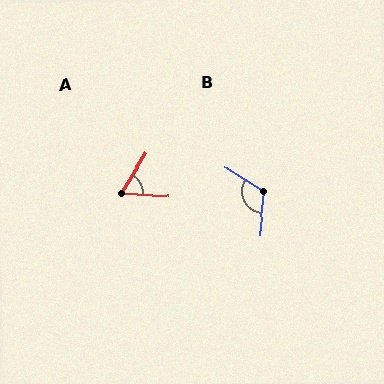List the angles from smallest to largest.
A (62°), B (116°).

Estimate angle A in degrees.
Approximately 62 degrees.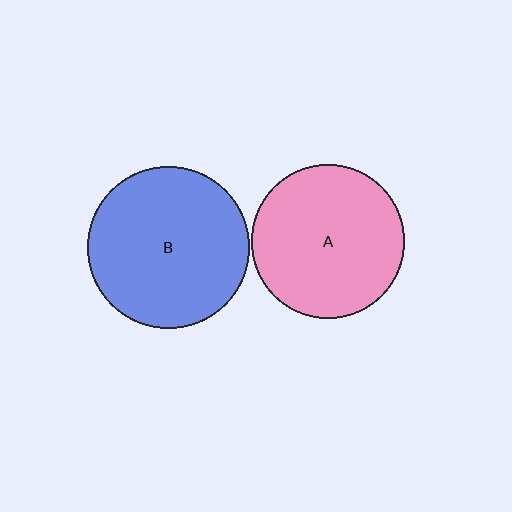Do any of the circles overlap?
No, none of the circles overlap.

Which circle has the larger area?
Circle B (blue).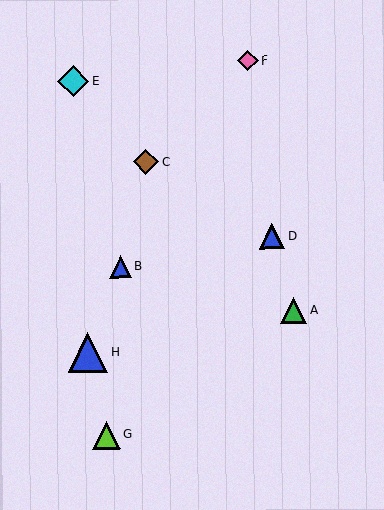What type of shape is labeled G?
Shape G is a lime triangle.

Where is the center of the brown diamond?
The center of the brown diamond is at (146, 162).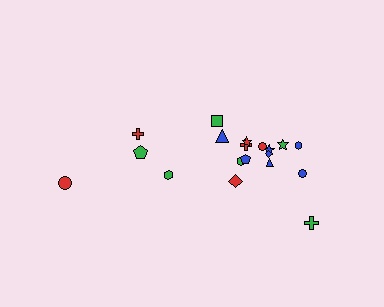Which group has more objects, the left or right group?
The right group.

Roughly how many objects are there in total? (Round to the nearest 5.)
Roughly 20 objects in total.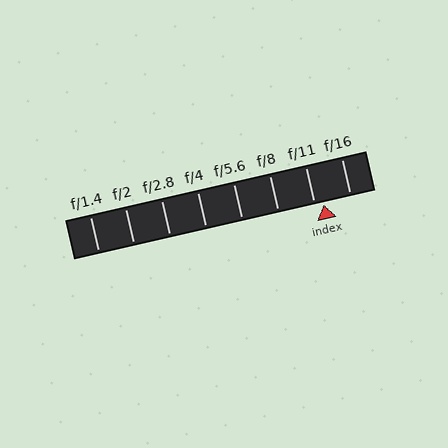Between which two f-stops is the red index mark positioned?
The index mark is between f/11 and f/16.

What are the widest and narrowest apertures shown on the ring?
The widest aperture shown is f/1.4 and the narrowest is f/16.